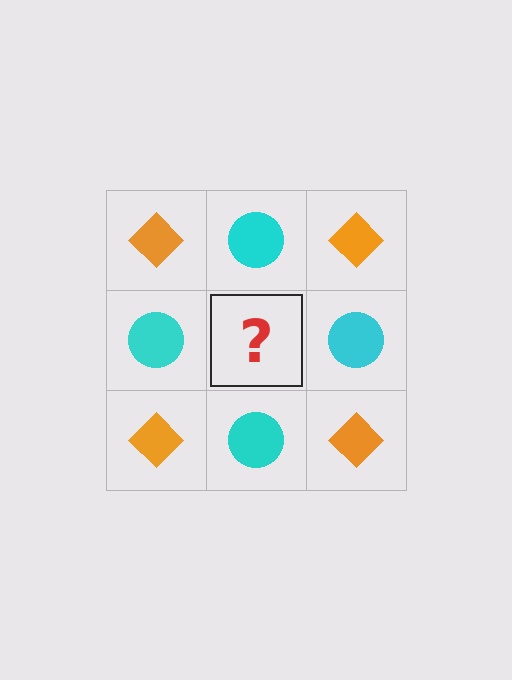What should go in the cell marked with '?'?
The missing cell should contain an orange diamond.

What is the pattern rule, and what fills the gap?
The rule is that it alternates orange diamond and cyan circle in a checkerboard pattern. The gap should be filled with an orange diamond.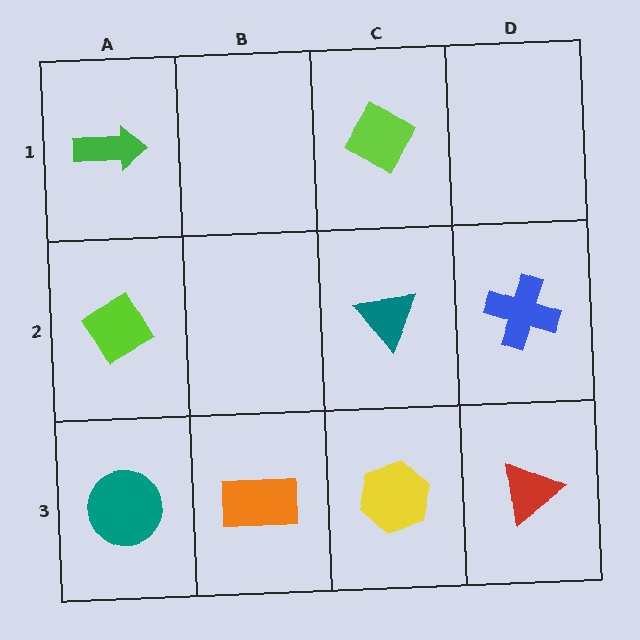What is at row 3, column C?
A yellow hexagon.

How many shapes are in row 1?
2 shapes.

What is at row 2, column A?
A lime diamond.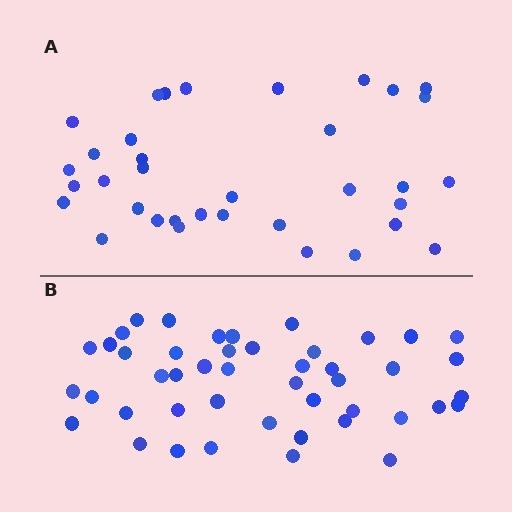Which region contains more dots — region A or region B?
Region B (the bottom region) has more dots.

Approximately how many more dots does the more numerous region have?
Region B has roughly 12 or so more dots than region A.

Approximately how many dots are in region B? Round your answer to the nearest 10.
About 50 dots. (The exact count is 46, which rounds to 50.)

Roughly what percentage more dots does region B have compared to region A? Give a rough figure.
About 30% more.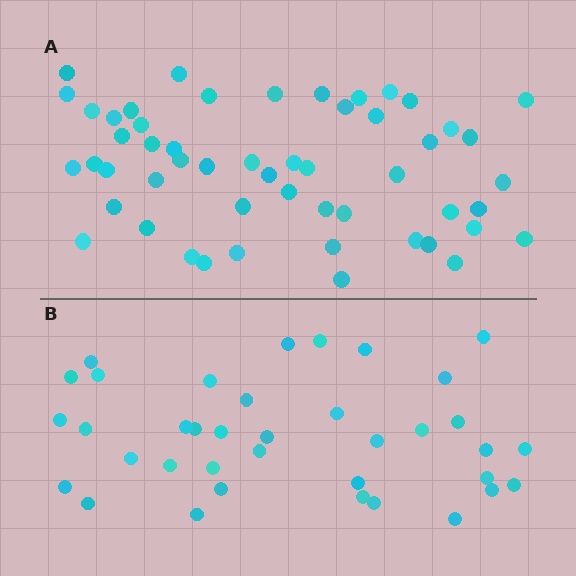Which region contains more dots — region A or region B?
Region A (the top region) has more dots.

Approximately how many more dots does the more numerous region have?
Region A has approximately 15 more dots than region B.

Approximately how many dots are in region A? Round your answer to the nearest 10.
About 50 dots. (The exact count is 53, which rounds to 50.)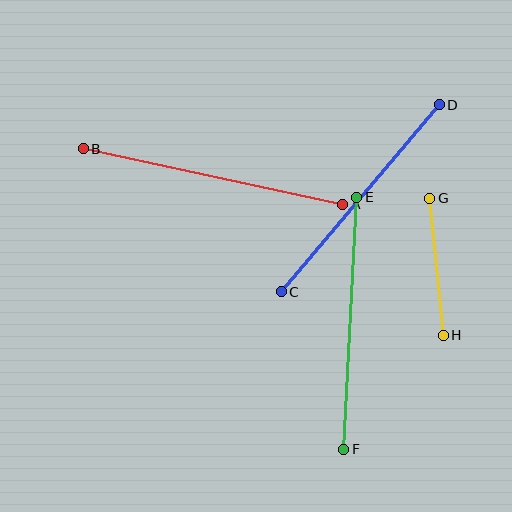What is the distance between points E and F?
The distance is approximately 252 pixels.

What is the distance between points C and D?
The distance is approximately 245 pixels.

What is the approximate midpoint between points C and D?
The midpoint is at approximately (360, 198) pixels.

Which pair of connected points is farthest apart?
Points A and B are farthest apart.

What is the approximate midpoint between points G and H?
The midpoint is at approximately (437, 267) pixels.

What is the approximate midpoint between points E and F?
The midpoint is at approximately (350, 323) pixels.